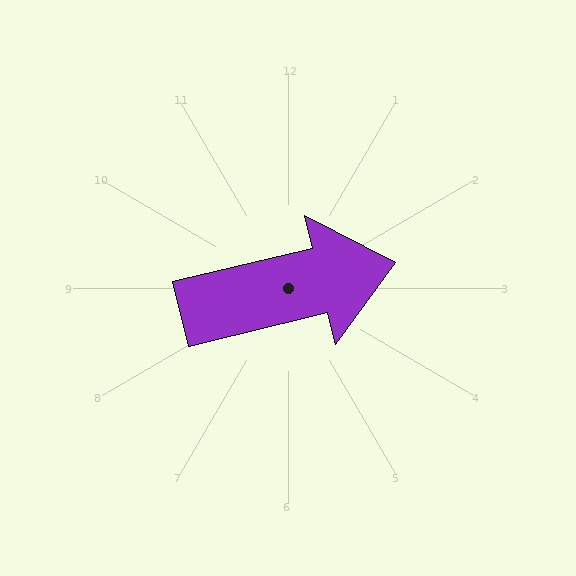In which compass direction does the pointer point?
East.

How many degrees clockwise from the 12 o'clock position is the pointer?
Approximately 76 degrees.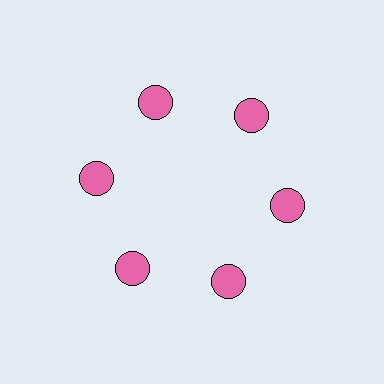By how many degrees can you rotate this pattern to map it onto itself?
The pattern maps onto itself every 60 degrees of rotation.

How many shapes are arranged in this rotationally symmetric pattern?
There are 6 shapes, arranged in 6 groups of 1.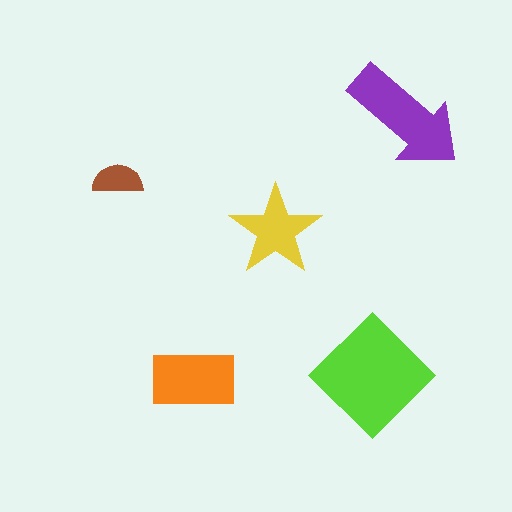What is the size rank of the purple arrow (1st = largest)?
2nd.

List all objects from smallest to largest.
The brown semicircle, the yellow star, the orange rectangle, the purple arrow, the lime diamond.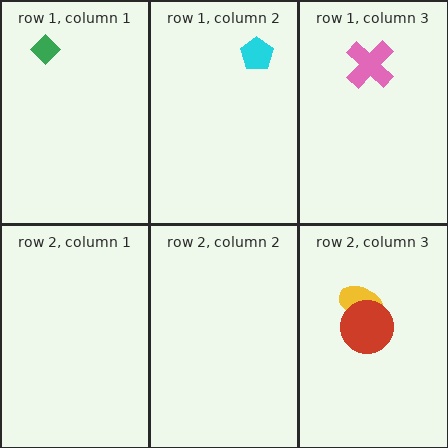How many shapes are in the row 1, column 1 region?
1.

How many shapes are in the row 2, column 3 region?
2.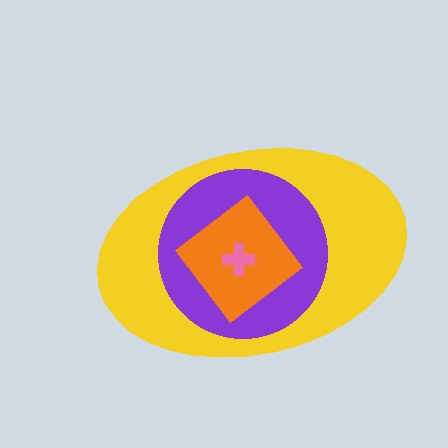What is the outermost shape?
The yellow ellipse.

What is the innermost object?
The pink cross.